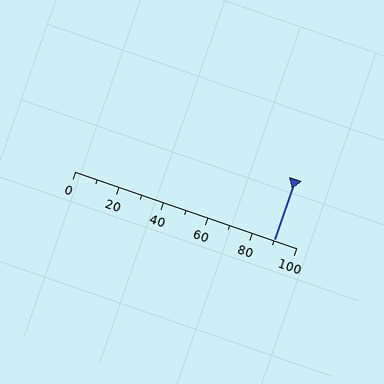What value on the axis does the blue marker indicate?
The marker indicates approximately 90.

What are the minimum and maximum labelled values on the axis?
The axis runs from 0 to 100.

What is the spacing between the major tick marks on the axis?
The major ticks are spaced 20 apart.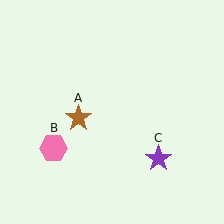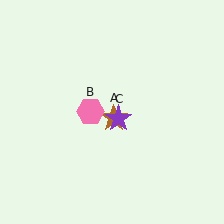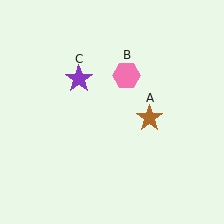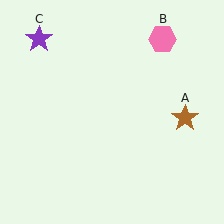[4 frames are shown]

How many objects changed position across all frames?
3 objects changed position: brown star (object A), pink hexagon (object B), purple star (object C).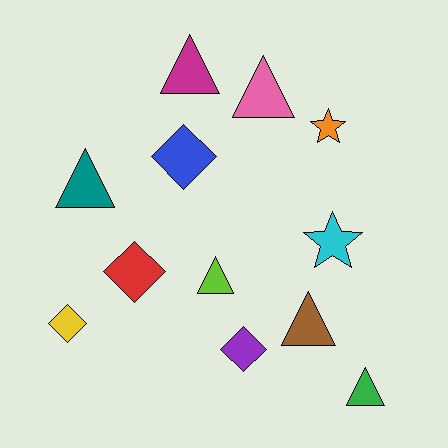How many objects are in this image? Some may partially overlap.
There are 12 objects.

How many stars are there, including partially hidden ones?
There are 2 stars.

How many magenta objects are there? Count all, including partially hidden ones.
There is 1 magenta object.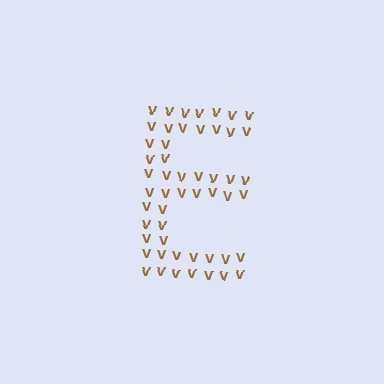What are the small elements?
The small elements are letter V's.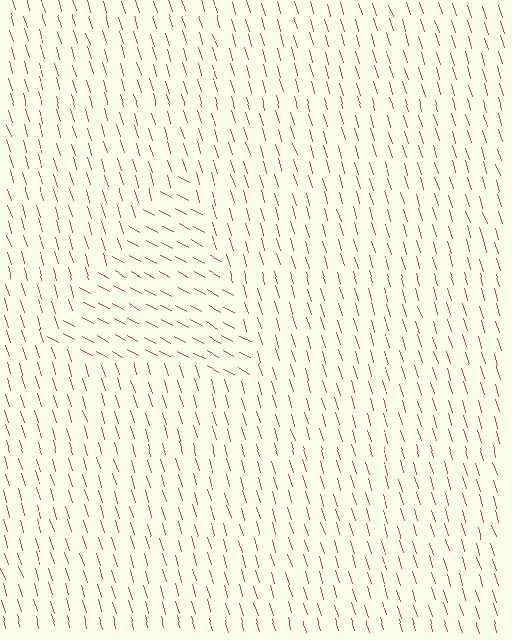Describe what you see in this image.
The image is filled with small red line segments. A triangle region in the image has lines oriented differently from the surrounding lines, creating a visible texture boundary.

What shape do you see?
I see a triangle.